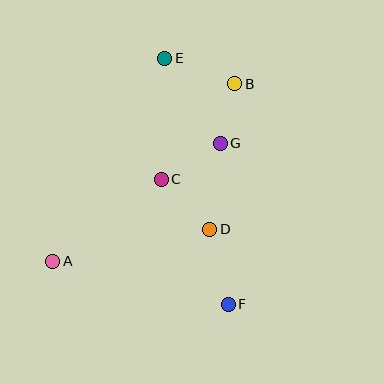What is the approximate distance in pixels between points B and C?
The distance between B and C is approximately 120 pixels.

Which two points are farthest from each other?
Points E and F are farthest from each other.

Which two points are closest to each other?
Points B and G are closest to each other.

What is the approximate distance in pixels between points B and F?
The distance between B and F is approximately 221 pixels.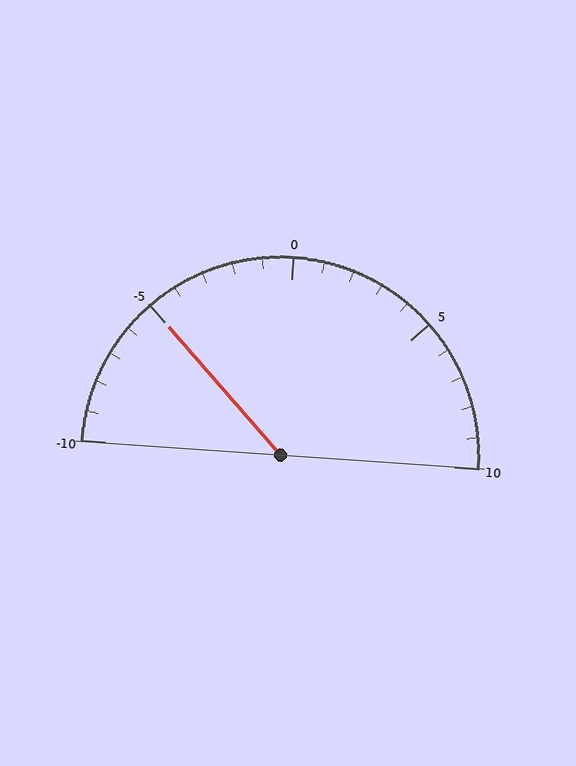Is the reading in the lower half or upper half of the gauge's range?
The reading is in the lower half of the range (-10 to 10).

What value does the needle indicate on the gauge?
The needle indicates approximately -5.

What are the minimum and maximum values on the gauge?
The gauge ranges from -10 to 10.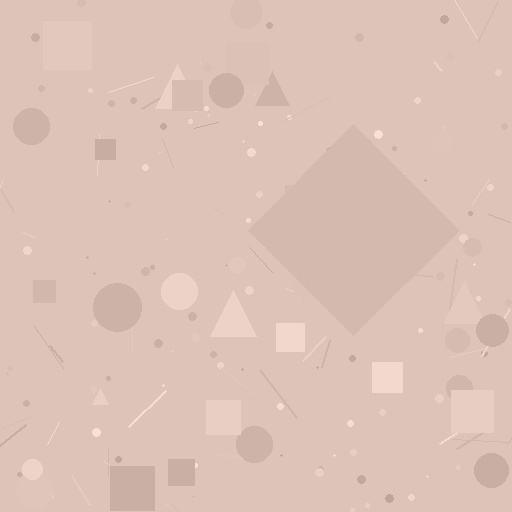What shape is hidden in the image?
A diamond is hidden in the image.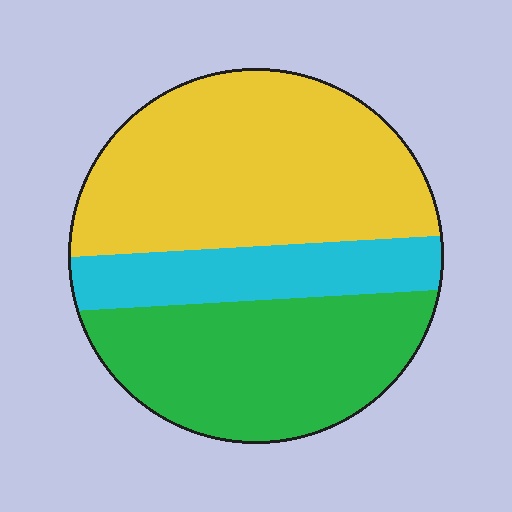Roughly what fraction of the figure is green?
Green covers 35% of the figure.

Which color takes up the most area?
Yellow, at roughly 45%.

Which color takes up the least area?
Cyan, at roughly 20%.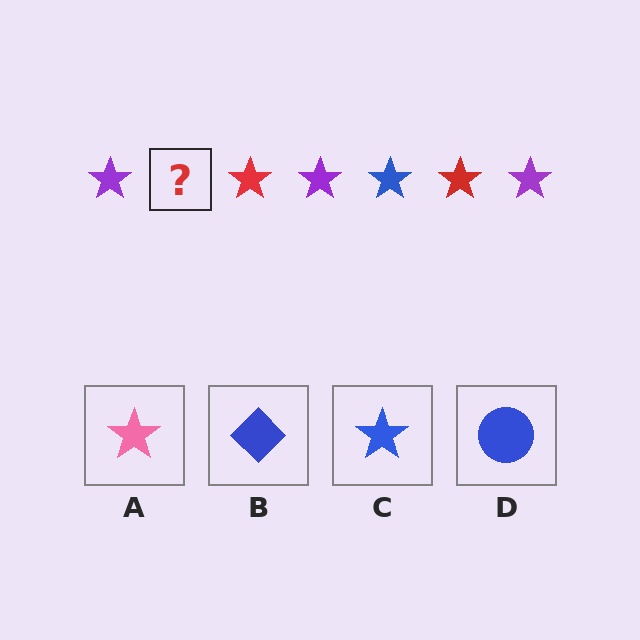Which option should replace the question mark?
Option C.